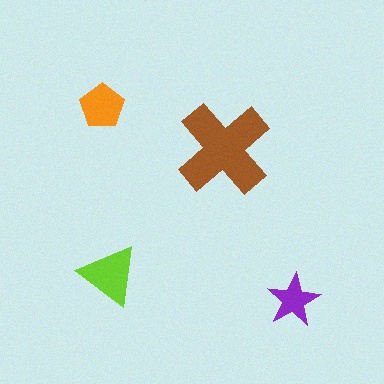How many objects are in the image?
There are 4 objects in the image.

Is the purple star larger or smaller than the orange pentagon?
Smaller.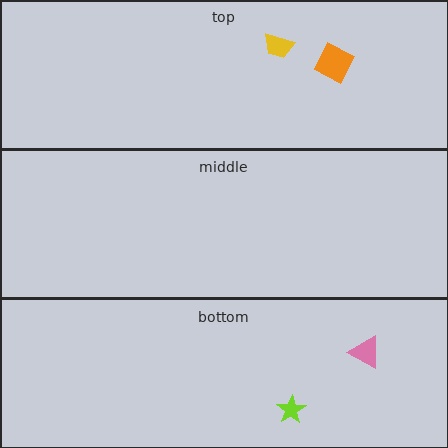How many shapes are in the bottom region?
2.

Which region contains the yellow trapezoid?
The top region.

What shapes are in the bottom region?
The lime star, the pink triangle.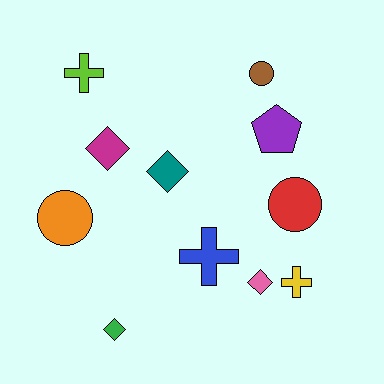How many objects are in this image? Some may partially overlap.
There are 11 objects.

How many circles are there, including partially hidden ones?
There are 3 circles.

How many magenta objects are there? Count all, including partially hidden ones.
There is 1 magenta object.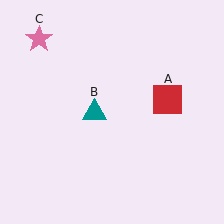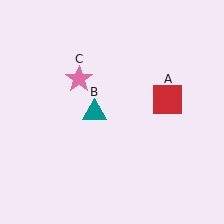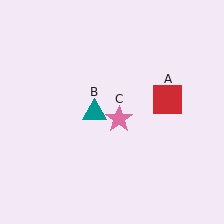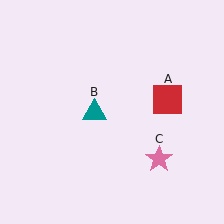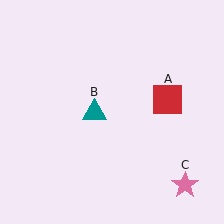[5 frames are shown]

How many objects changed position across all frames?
1 object changed position: pink star (object C).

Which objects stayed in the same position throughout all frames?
Red square (object A) and teal triangle (object B) remained stationary.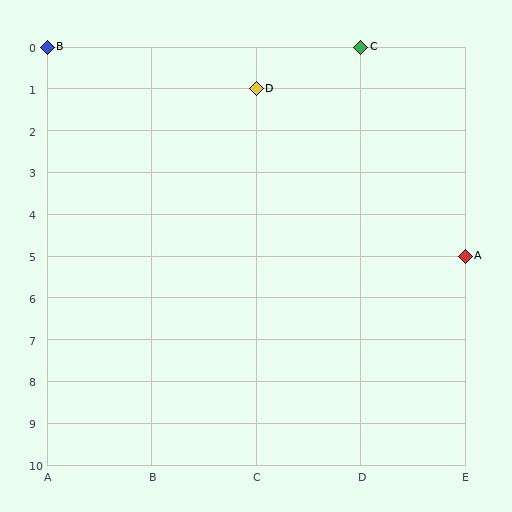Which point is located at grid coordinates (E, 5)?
Point A is at (E, 5).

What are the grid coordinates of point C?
Point C is at grid coordinates (D, 0).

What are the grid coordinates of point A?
Point A is at grid coordinates (E, 5).